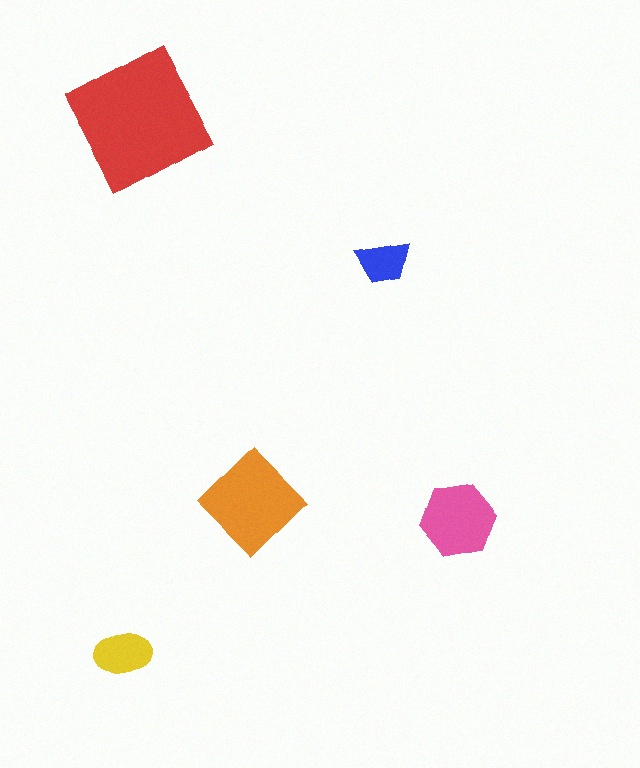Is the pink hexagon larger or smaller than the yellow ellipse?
Larger.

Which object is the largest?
The red square.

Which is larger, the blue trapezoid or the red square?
The red square.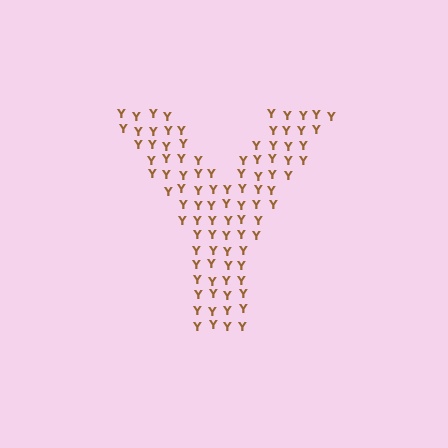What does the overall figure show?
The overall figure shows the letter Y.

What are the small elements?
The small elements are letter Y's.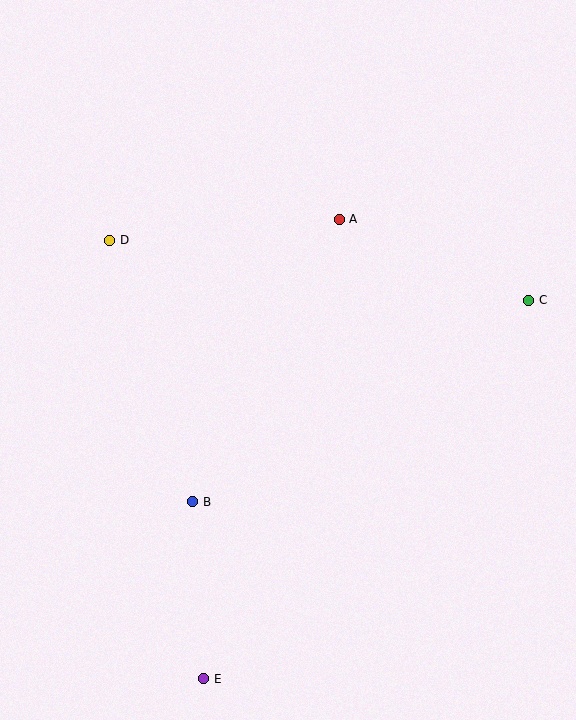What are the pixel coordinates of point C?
Point C is at (529, 300).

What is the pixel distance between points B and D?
The distance between B and D is 275 pixels.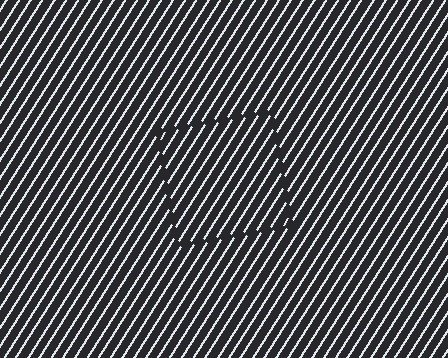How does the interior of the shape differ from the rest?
The interior of the shape contains the same grating, shifted by half a period — the contour is defined by the phase discontinuity where line-ends from the inner and outer gratings abut.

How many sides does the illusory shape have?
4 sides — the line-ends trace a square.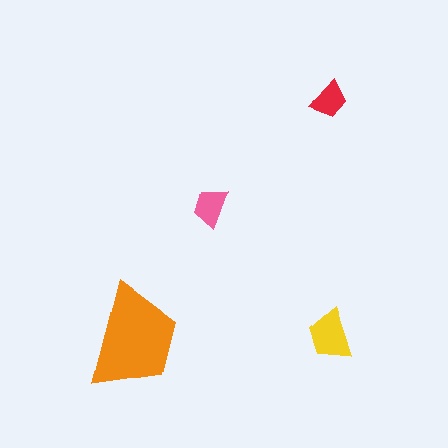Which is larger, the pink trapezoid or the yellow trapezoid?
The yellow one.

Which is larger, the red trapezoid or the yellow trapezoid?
The yellow one.